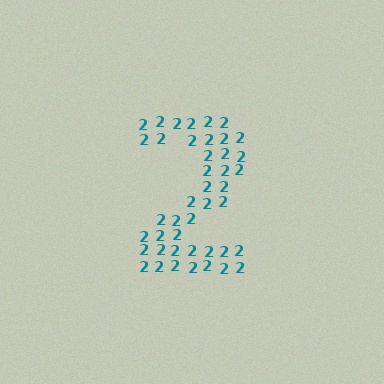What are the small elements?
The small elements are digit 2's.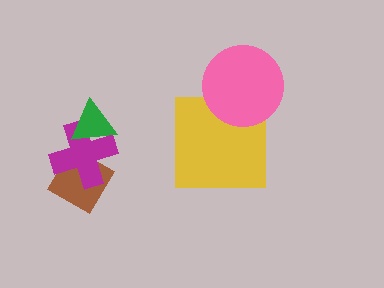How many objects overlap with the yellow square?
1 object overlaps with the yellow square.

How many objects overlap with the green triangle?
1 object overlaps with the green triangle.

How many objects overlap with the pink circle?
1 object overlaps with the pink circle.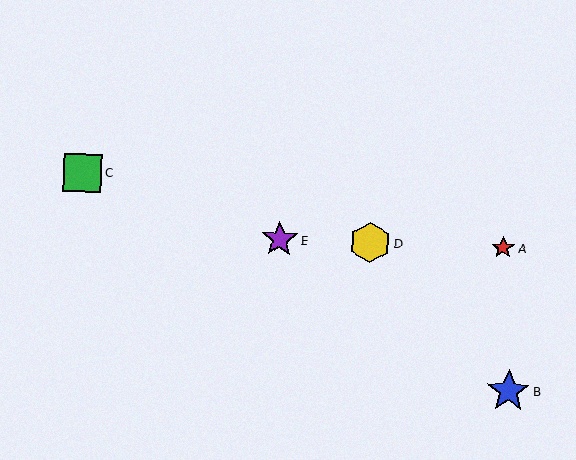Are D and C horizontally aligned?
No, D is at y≈243 and C is at y≈173.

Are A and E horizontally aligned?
Yes, both are at y≈248.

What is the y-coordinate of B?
Object B is at y≈391.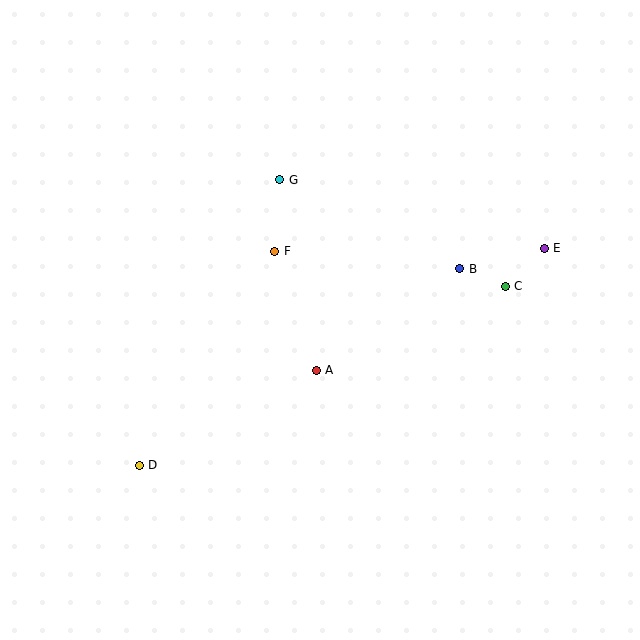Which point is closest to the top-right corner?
Point E is closest to the top-right corner.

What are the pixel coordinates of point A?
Point A is at (316, 370).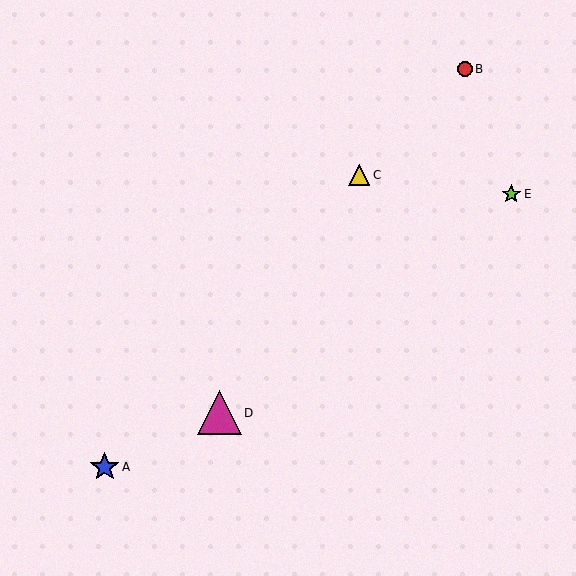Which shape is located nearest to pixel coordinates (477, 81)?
The red circle (labeled B) at (465, 69) is nearest to that location.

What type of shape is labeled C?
Shape C is a yellow triangle.